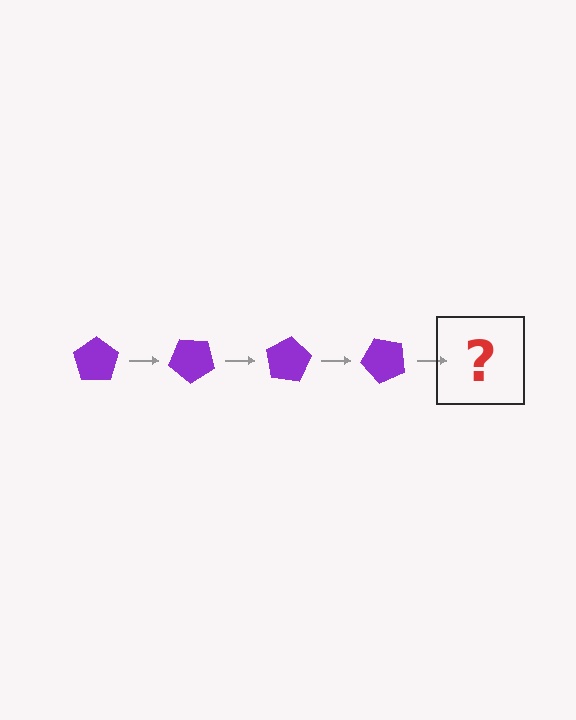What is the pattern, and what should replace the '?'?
The pattern is that the pentagon rotates 40 degrees each step. The '?' should be a purple pentagon rotated 160 degrees.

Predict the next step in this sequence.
The next step is a purple pentagon rotated 160 degrees.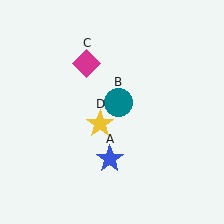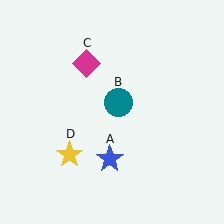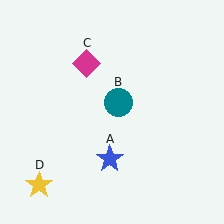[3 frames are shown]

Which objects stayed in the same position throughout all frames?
Blue star (object A) and teal circle (object B) and magenta diamond (object C) remained stationary.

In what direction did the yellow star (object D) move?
The yellow star (object D) moved down and to the left.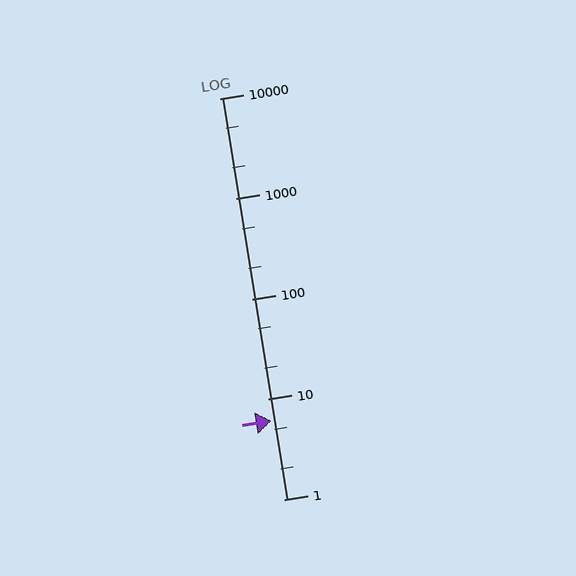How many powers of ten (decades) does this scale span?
The scale spans 4 decades, from 1 to 10000.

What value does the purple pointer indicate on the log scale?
The pointer indicates approximately 6.1.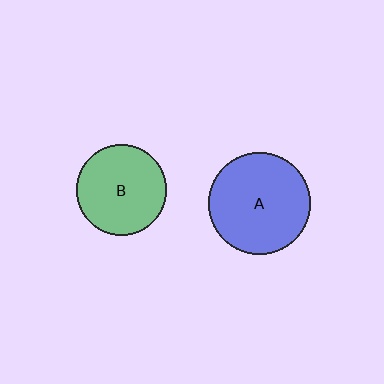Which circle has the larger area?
Circle A (blue).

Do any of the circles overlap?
No, none of the circles overlap.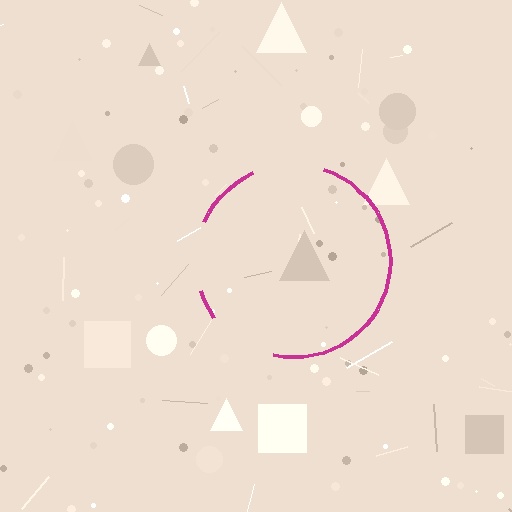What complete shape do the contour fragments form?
The contour fragments form a circle.